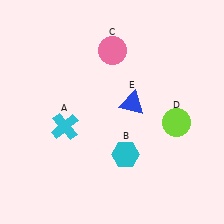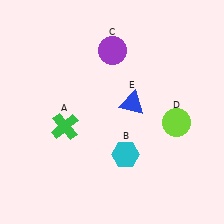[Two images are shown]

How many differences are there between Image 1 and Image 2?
There are 2 differences between the two images.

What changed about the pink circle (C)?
In Image 1, C is pink. In Image 2, it changed to purple.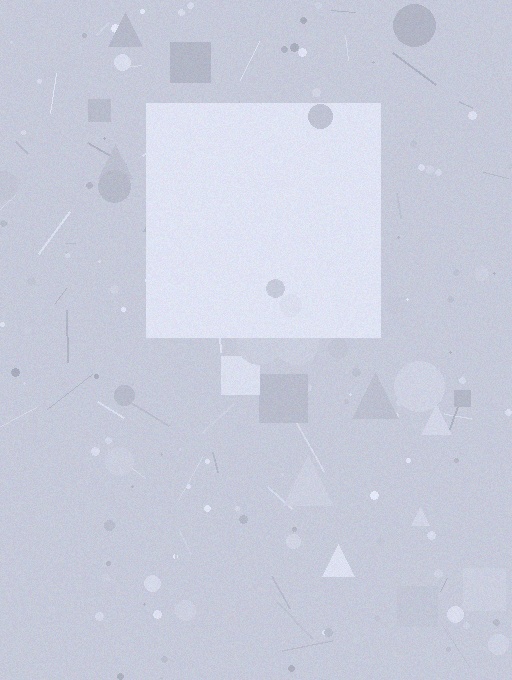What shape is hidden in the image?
A square is hidden in the image.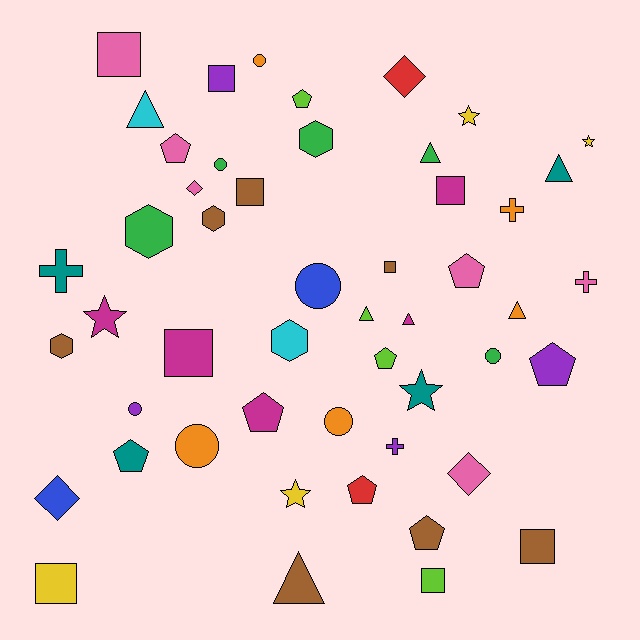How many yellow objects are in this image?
There are 4 yellow objects.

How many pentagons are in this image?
There are 9 pentagons.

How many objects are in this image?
There are 50 objects.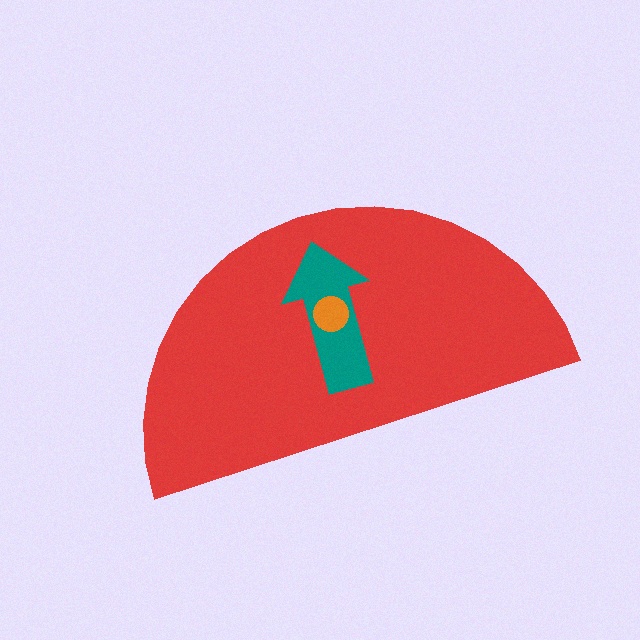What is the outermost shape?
The red semicircle.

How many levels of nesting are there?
3.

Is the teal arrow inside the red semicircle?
Yes.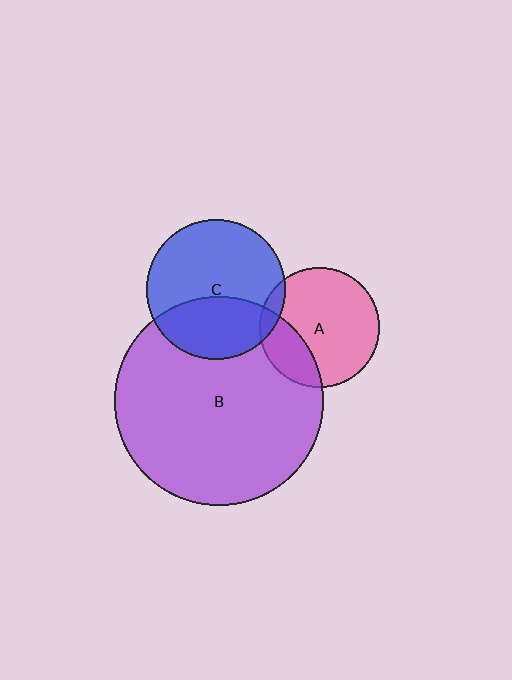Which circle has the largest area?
Circle B (purple).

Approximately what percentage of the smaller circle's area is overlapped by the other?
Approximately 25%.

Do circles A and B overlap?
Yes.